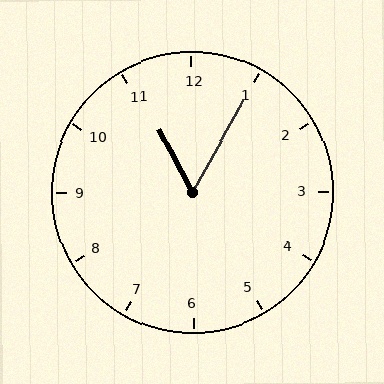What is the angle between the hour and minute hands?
Approximately 58 degrees.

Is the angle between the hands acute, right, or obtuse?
It is acute.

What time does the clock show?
11:05.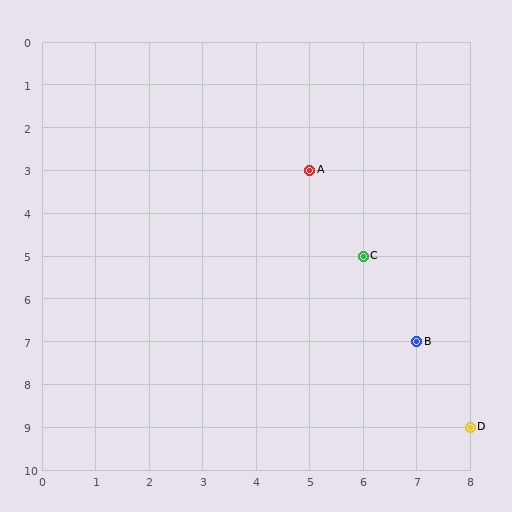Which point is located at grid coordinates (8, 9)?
Point D is at (8, 9).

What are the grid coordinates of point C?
Point C is at grid coordinates (6, 5).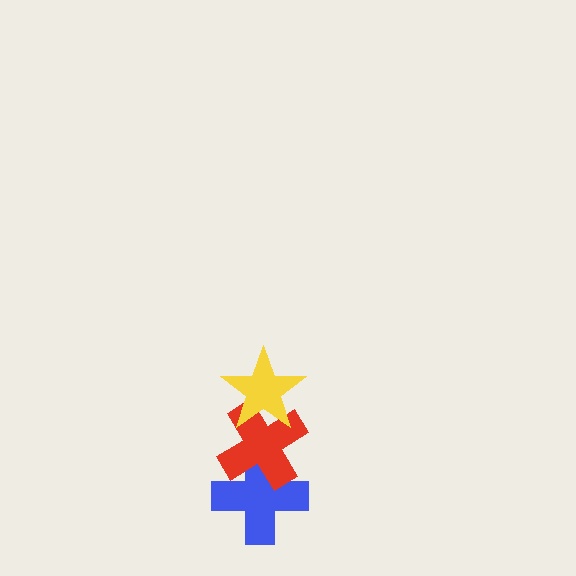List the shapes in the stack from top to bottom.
From top to bottom: the yellow star, the red cross, the blue cross.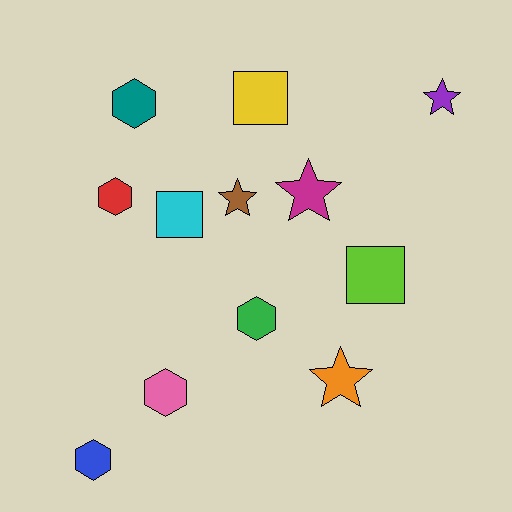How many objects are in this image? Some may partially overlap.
There are 12 objects.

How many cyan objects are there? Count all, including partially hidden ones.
There is 1 cyan object.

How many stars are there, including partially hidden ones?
There are 4 stars.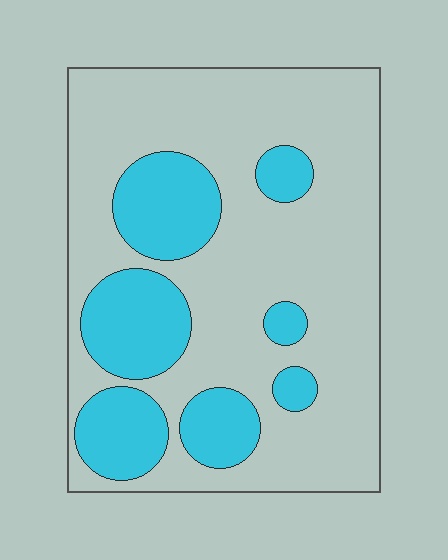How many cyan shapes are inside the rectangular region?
7.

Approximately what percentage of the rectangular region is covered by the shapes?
Approximately 30%.